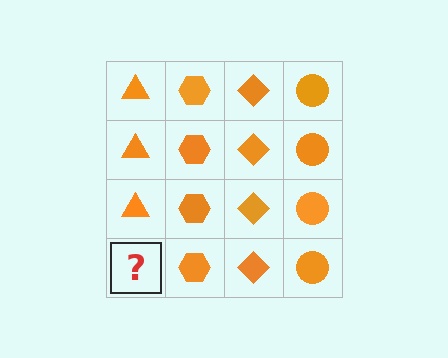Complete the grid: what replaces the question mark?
The question mark should be replaced with an orange triangle.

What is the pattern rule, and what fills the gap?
The rule is that each column has a consistent shape. The gap should be filled with an orange triangle.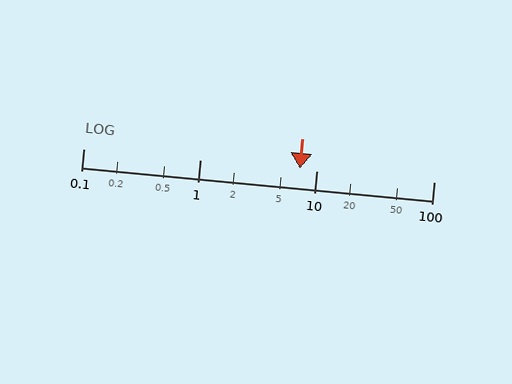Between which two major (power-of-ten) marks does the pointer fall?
The pointer is between 1 and 10.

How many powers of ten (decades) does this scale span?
The scale spans 3 decades, from 0.1 to 100.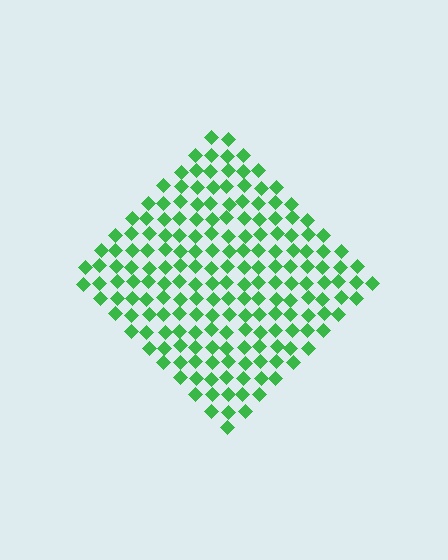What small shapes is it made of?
It is made of small diamonds.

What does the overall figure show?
The overall figure shows a diamond.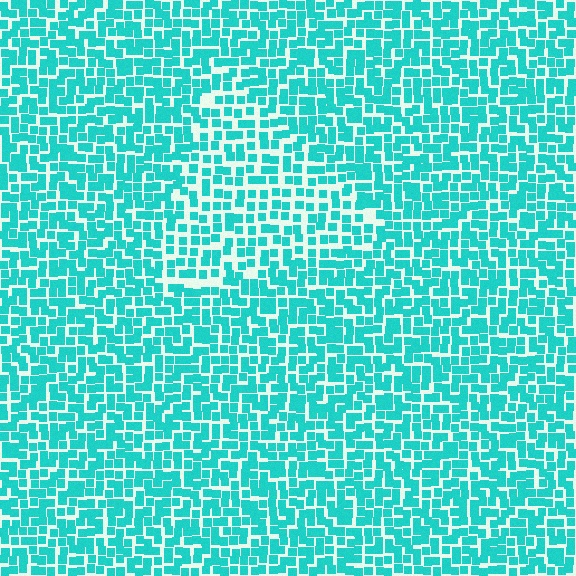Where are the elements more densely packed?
The elements are more densely packed outside the triangle boundary.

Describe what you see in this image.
The image contains small cyan elements arranged at two different densities. A triangle-shaped region is visible where the elements are less densely packed than the surrounding area.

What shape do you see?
I see a triangle.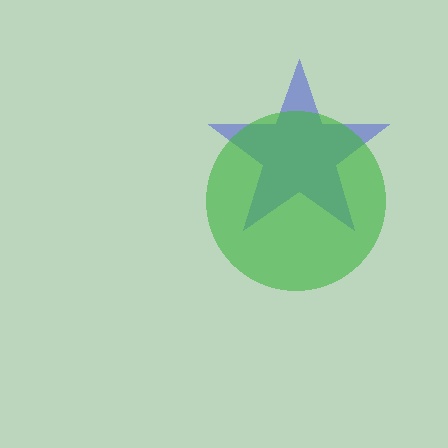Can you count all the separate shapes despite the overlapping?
Yes, there are 2 separate shapes.